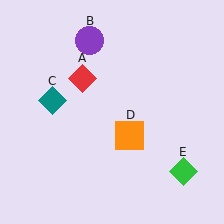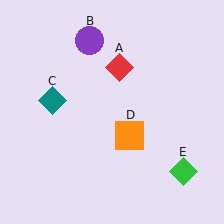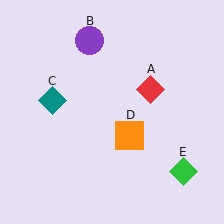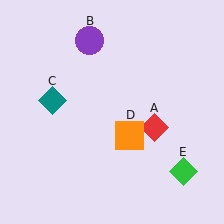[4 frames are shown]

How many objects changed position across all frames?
1 object changed position: red diamond (object A).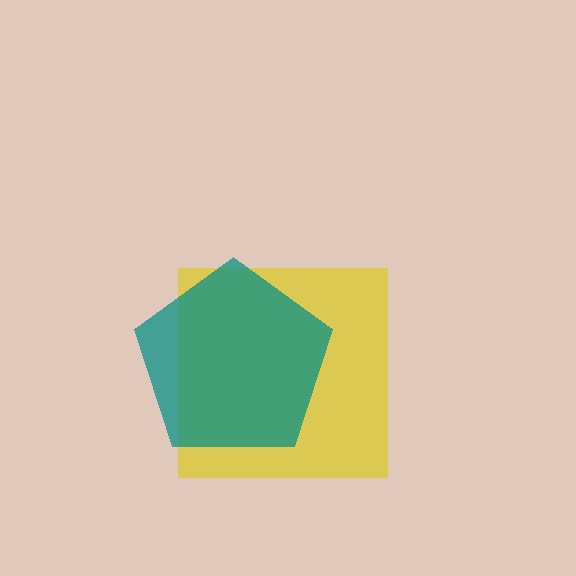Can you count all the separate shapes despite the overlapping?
Yes, there are 2 separate shapes.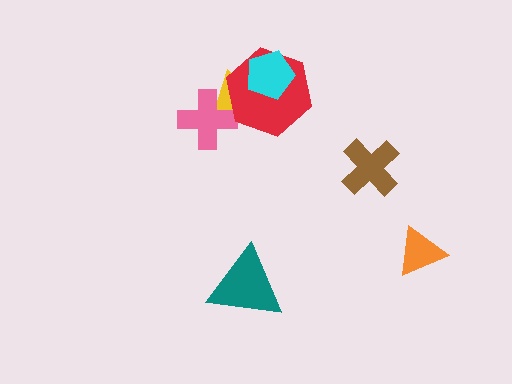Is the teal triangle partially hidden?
No, no other shape covers it.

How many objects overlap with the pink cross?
2 objects overlap with the pink cross.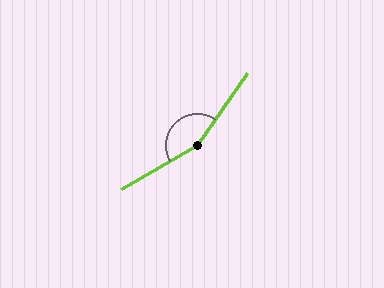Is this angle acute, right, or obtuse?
It is obtuse.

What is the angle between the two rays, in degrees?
Approximately 155 degrees.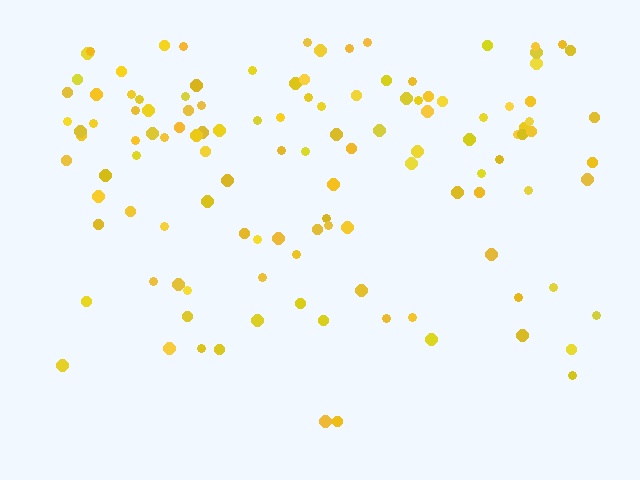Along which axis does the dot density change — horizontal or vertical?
Vertical.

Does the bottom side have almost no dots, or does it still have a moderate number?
Still a moderate number, just noticeably fewer than the top.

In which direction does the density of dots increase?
From bottom to top, with the top side densest.